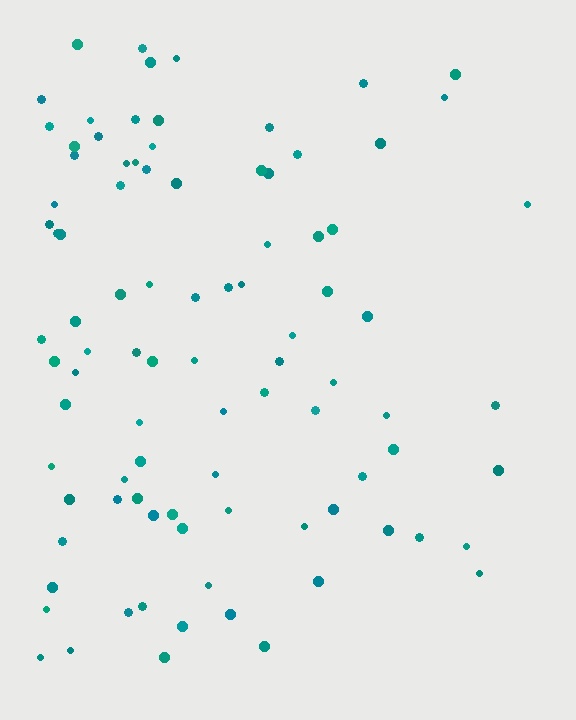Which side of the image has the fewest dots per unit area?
The right.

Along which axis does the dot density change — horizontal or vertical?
Horizontal.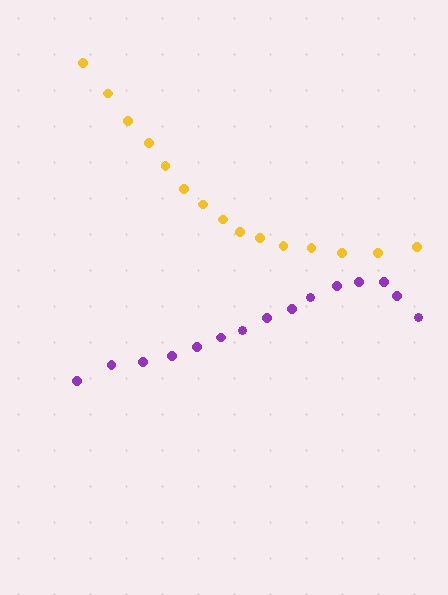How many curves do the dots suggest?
There are 2 distinct paths.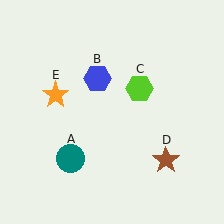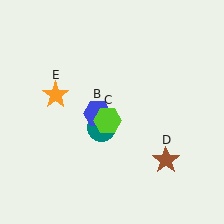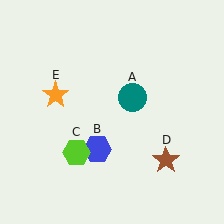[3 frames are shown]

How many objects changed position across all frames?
3 objects changed position: teal circle (object A), blue hexagon (object B), lime hexagon (object C).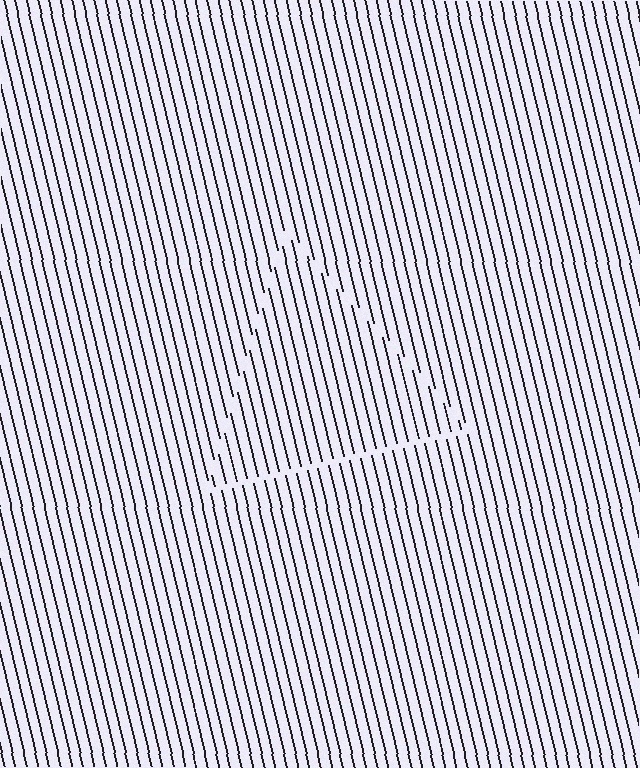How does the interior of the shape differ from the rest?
The interior of the shape contains the same grating, shifted by half a period — the contour is defined by the phase discontinuity where line-ends from the inner and outer gratings abut.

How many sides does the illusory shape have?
3 sides — the line-ends trace a triangle.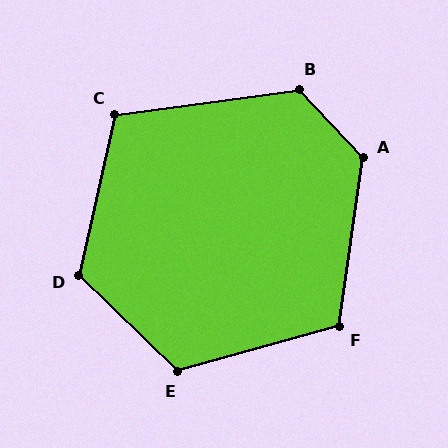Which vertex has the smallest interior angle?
C, at approximately 111 degrees.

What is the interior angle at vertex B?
Approximately 125 degrees (obtuse).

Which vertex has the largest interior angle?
A, at approximately 129 degrees.